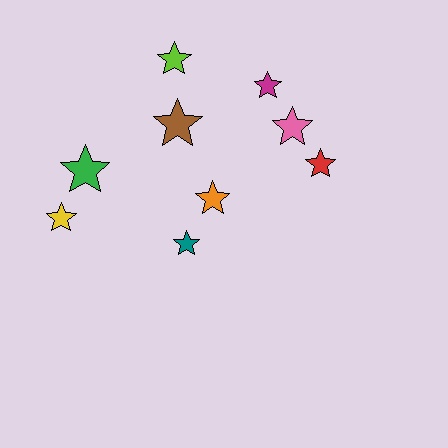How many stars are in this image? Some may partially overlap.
There are 9 stars.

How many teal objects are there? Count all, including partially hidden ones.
There is 1 teal object.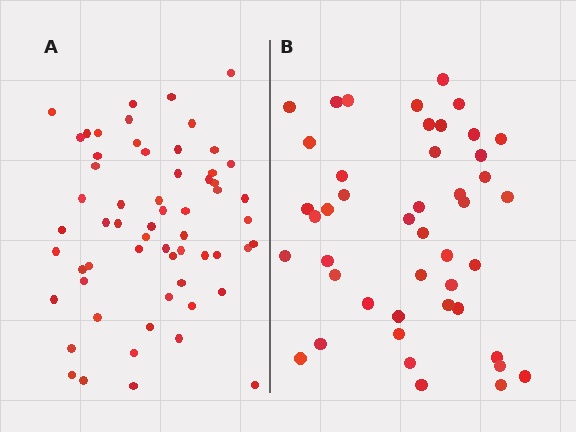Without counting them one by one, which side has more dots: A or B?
Region A (the left region) has more dots.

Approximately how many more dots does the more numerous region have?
Region A has approximately 15 more dots than region B.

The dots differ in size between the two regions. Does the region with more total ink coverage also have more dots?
No. Region B has more total ink coverage because its dots are larger, but region A actually contains more individual dots. Total area can be misleading — the number of items is what matters here.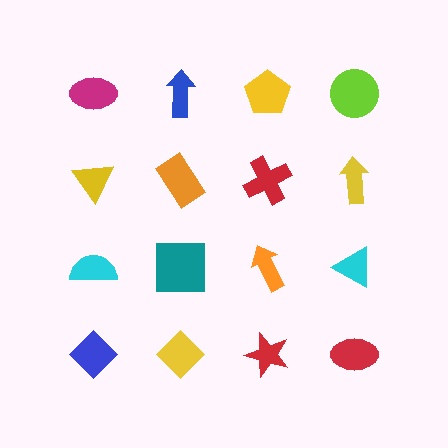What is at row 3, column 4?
A cyan triangle.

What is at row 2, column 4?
A yellow arrow.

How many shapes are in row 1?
4 shapes.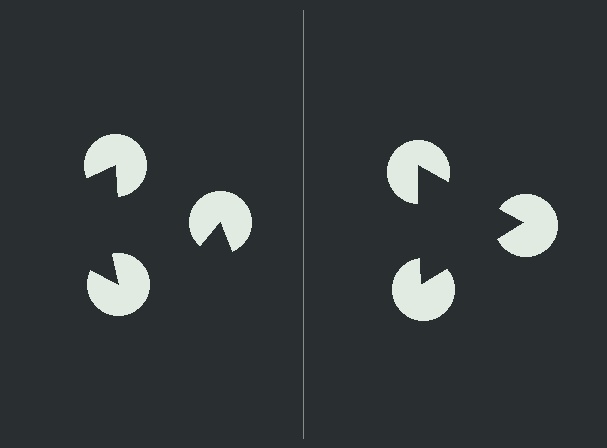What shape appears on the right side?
An illusory triangle.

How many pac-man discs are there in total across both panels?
6 — 3 on each side.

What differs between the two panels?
The pac-man discs are positioned identically on both sides; only the wedge orientations differ. On the right they align to a triangle; on the left they are misaligned.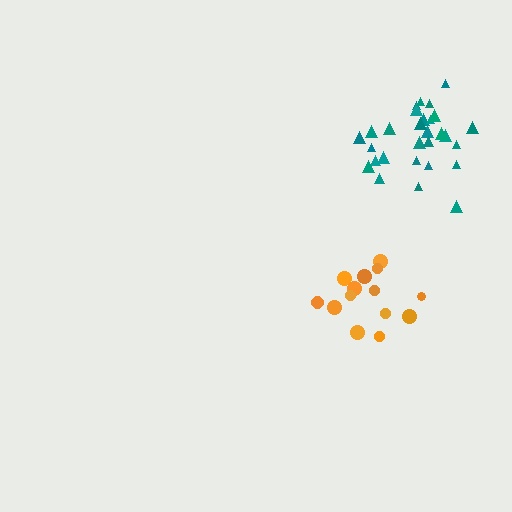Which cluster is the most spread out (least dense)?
Orange.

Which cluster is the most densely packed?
Teal.